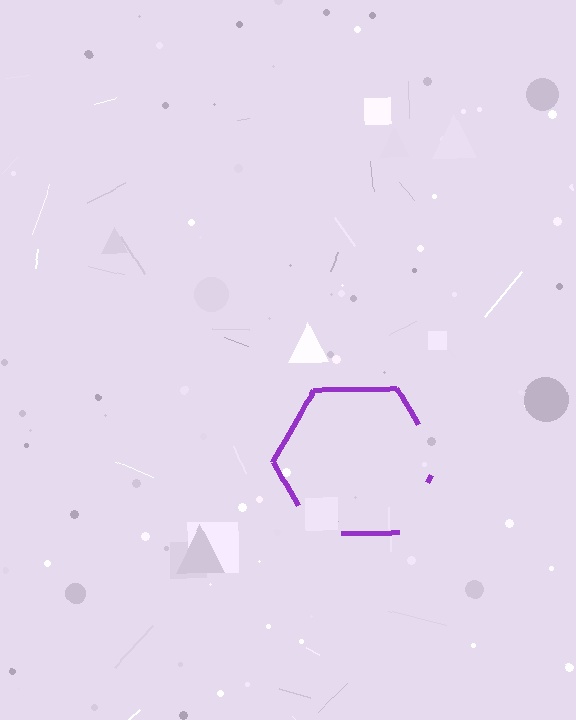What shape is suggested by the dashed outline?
The dashed outline suggests a hexagon.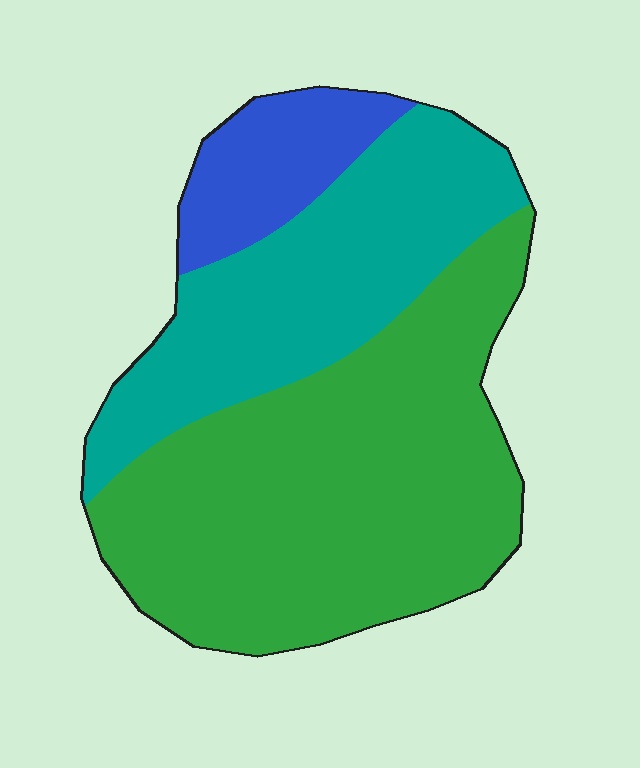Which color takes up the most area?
Green, at roughly 55%.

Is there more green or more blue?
Green.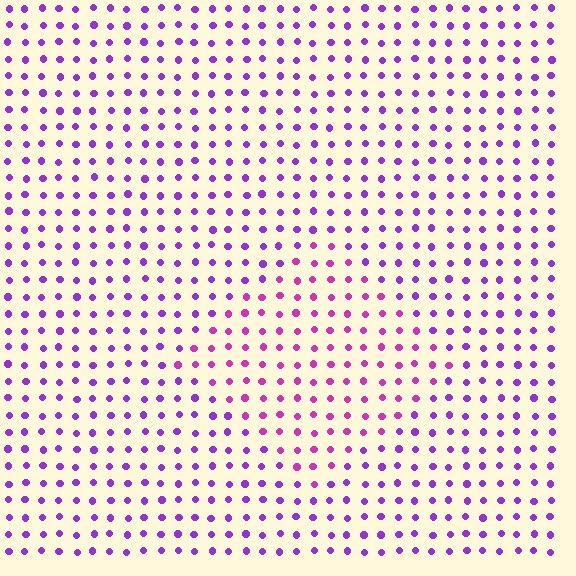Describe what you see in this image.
The image is filled with small purple elements in a uniform arrangement. A diamond-shaped region is visible where the elements are tinted to a slightly different hue, forming a subtle color boundary.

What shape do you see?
I see a diamond.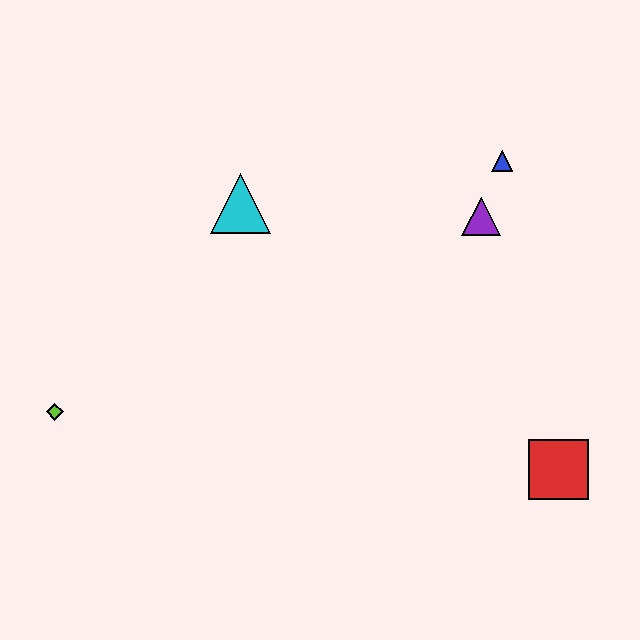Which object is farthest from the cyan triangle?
The red square is farthest from the cyan triangle.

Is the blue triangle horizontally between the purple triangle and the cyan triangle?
No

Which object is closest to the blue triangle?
The purple triangle is closest to the blue triangle.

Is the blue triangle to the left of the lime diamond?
No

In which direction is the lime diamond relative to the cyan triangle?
The lime diamond is below the cyan triangle.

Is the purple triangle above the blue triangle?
No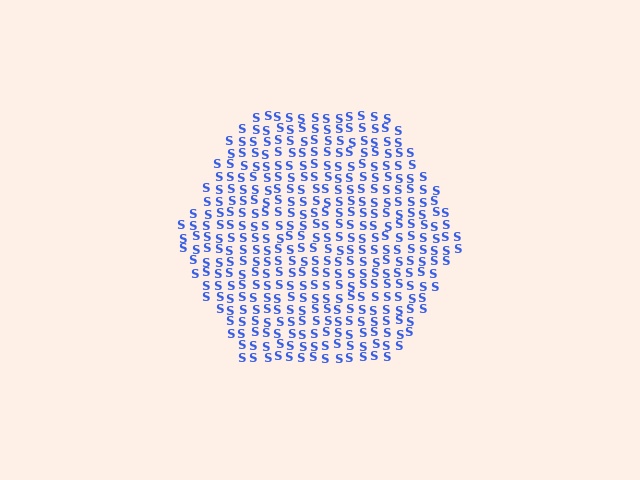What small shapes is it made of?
It is made of small letter S's.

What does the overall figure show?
The overall figure shows a hexagon.